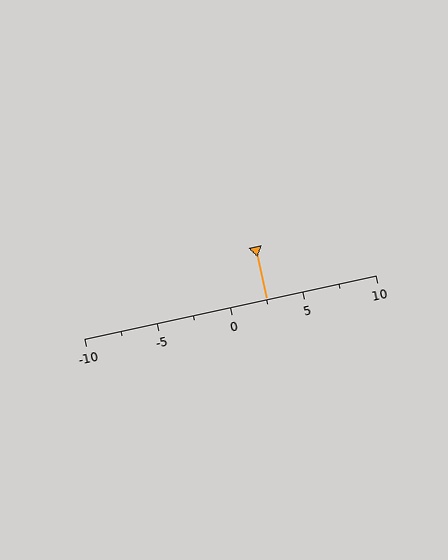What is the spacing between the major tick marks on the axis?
The major ticks are spaced 5 apart.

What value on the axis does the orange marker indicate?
The marker indicates approximately 2.5.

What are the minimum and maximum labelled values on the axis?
The axis runs from -10 to 10.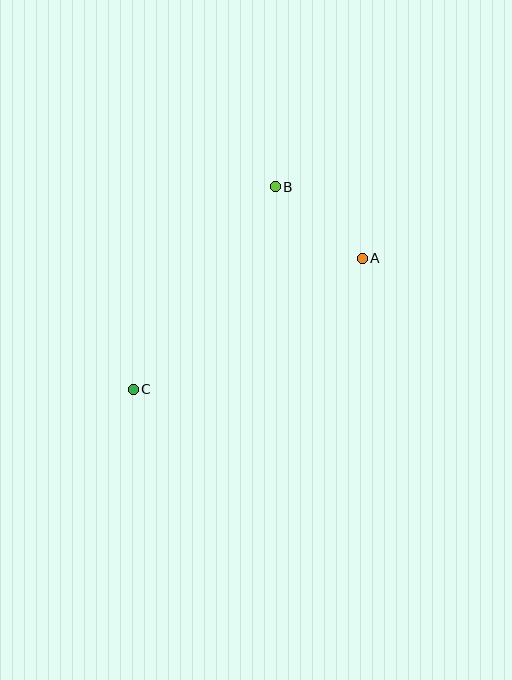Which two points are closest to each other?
Points A and B are closest to each other.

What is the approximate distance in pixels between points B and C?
The distance between B and C is approximately 247 pixels.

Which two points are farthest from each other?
Points A and C are farthest from each other.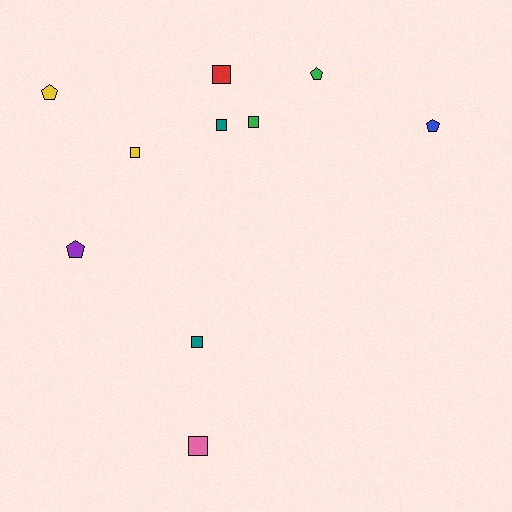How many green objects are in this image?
There are 2 green objects.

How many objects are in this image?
There are 10 objects.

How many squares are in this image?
There are 6 squares.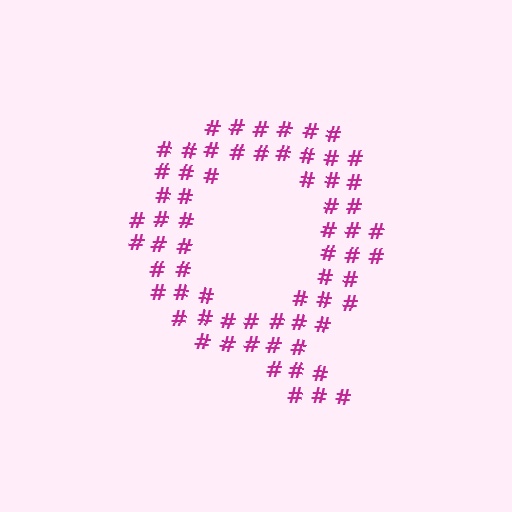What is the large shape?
The large shape is the letter Q.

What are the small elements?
The small elements are hash symbols.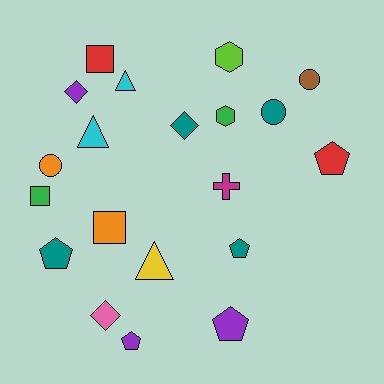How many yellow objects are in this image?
There is 1 yellow object.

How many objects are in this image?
There are 20 objects.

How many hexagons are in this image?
There are 2 hexagons.